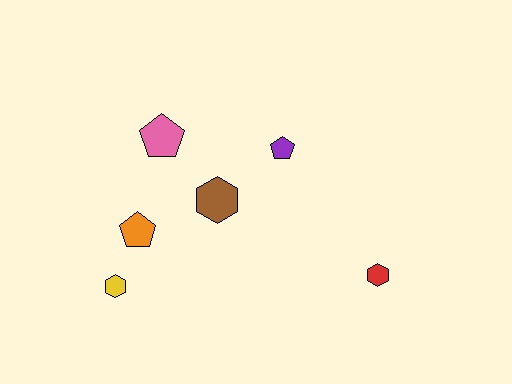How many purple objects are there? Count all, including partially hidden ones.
There is 1 purple object.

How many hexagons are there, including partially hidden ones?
There are 3 hexagons.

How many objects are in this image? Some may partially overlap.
There are 6 objects.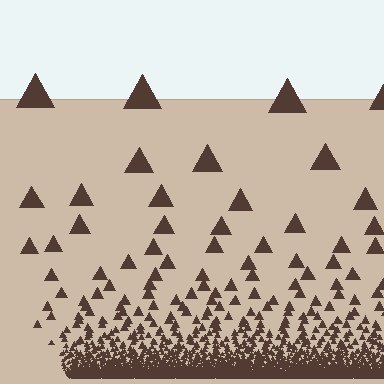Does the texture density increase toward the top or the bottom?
Density increases toward the bottom.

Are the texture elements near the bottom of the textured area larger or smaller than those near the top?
Smaller. The gradient is inverted — elements near the bottom are smaller and denser.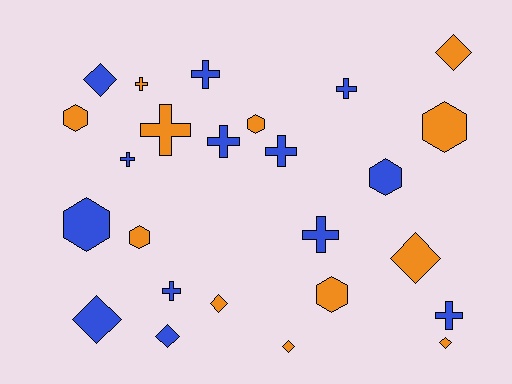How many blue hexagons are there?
There are 2 blue hexagons.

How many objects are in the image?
There are 25 objects.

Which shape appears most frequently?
Cross, with 10 objects.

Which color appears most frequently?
Blue, with 13 objects.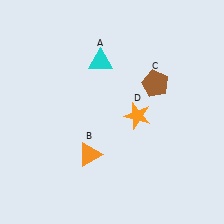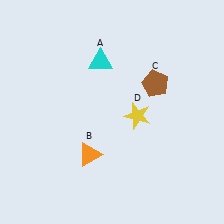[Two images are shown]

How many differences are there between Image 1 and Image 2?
There is 1 difference between the two images.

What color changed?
The star (D) changed from orange in Image 1 to yellow in Image 2.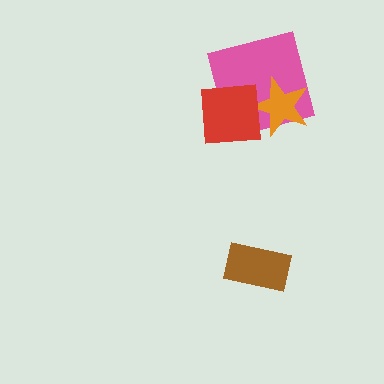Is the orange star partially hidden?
Yes, it is partially covered by another shape.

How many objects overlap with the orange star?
2 objects overlap with the orange star.